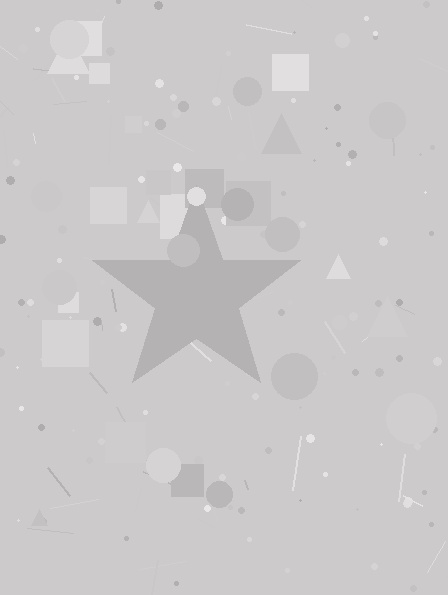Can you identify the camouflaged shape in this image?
The camouflaged shape is a star.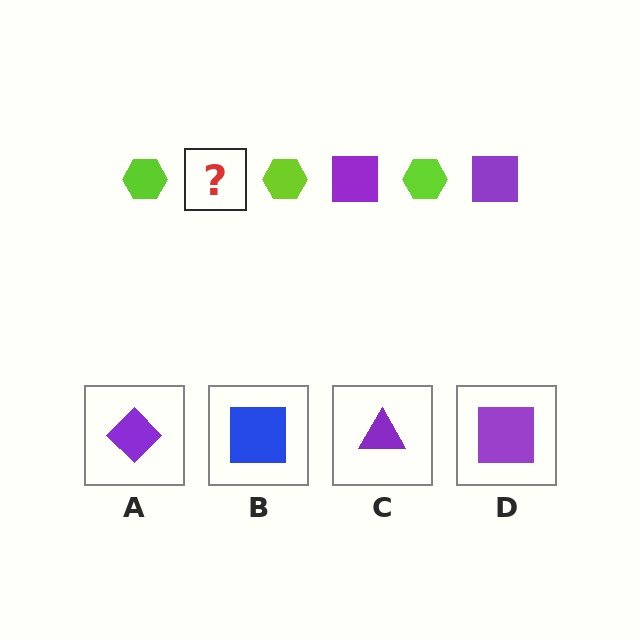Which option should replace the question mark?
Option D.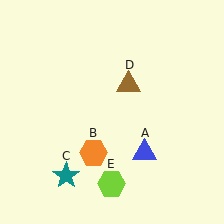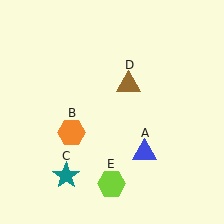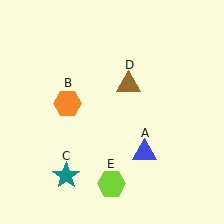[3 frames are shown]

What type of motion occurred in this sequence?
The orange hexagon (object B) rotated clockwise around the center of the scene.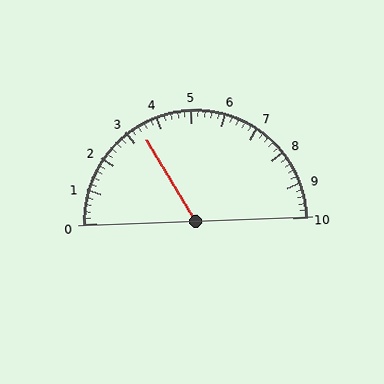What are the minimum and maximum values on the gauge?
The gauge ranges from 0 to 10.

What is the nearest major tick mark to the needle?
The nearest major tick mark is 3.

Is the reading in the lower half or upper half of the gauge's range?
The reading is in the lower half of the range (0 to 10).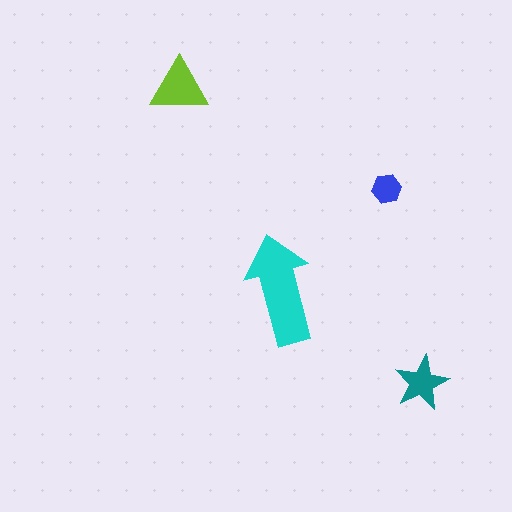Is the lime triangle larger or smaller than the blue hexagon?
Larger.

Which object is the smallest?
The blue hexagon.